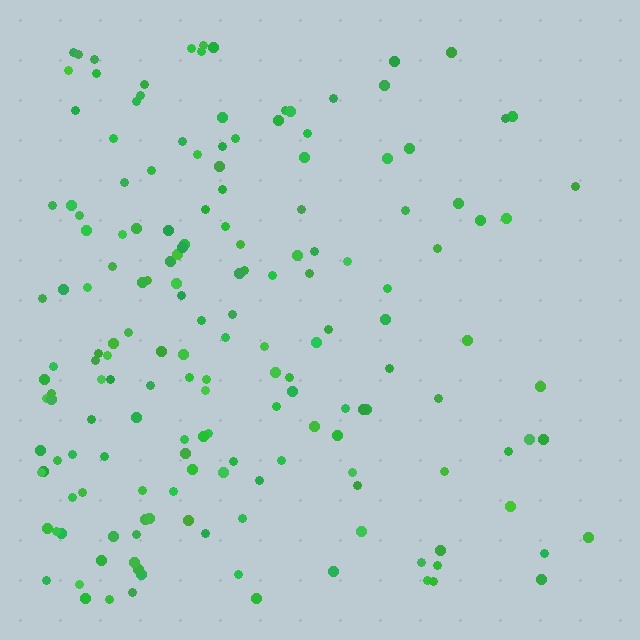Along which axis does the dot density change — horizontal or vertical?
Horizontal.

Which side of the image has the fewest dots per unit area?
The right.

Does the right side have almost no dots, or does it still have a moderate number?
Still a moderate number, just noticeably fewer than the left.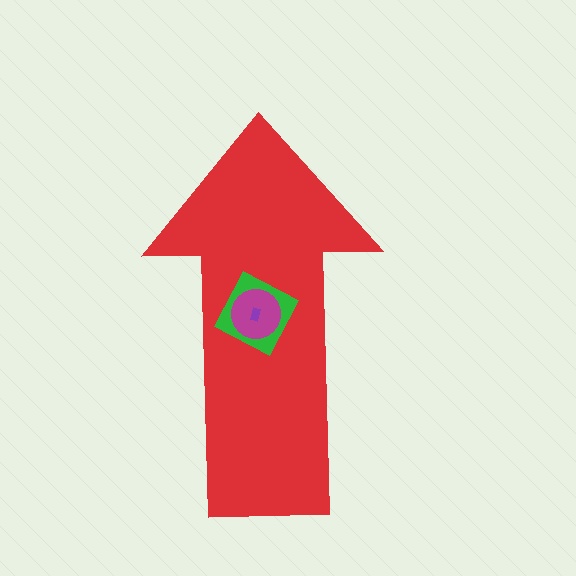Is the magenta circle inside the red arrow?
Yes.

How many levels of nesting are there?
4.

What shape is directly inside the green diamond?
The magenta circle.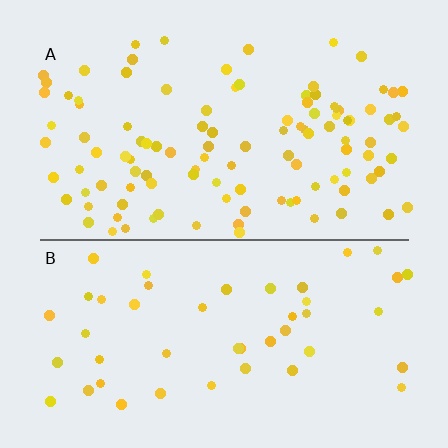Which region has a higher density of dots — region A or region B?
A (the top).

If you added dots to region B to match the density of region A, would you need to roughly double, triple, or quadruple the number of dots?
Approximately double.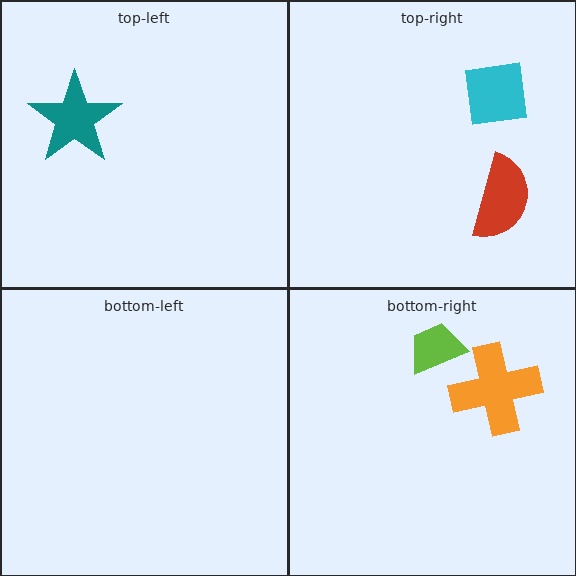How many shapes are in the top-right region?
2.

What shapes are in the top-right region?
The cyan square, the red semicircle.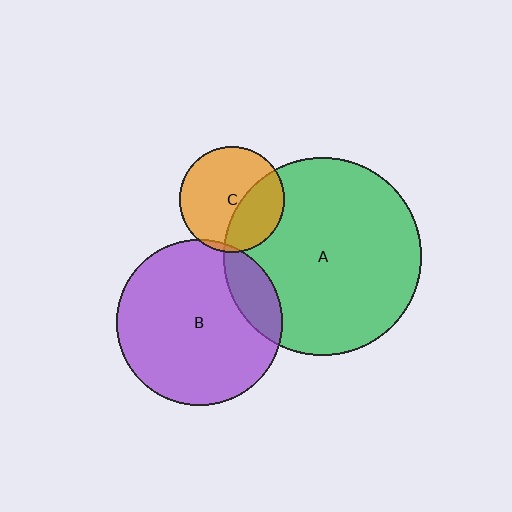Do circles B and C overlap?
Yes.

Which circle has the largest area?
Circle A (green).